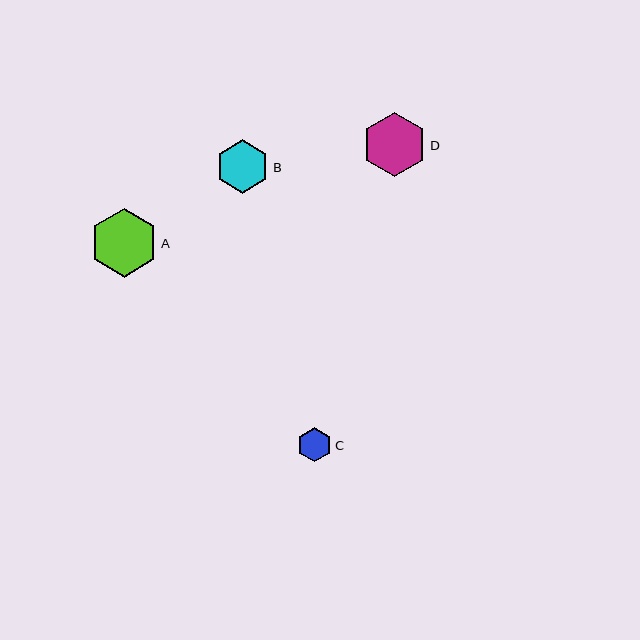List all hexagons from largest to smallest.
From largest to smallest: A, D, B, C.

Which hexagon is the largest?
Hexagon A is the largest with a size of approximately 68 pixels.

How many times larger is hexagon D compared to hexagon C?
Hexagon D is approximately 1.9 times the size of hexagon C.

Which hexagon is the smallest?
Hexagon C is the smallest with a size of approximately 34 pixels.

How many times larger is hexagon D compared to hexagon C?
Hexagon D is approximately 1.9 times the size of hexagon C.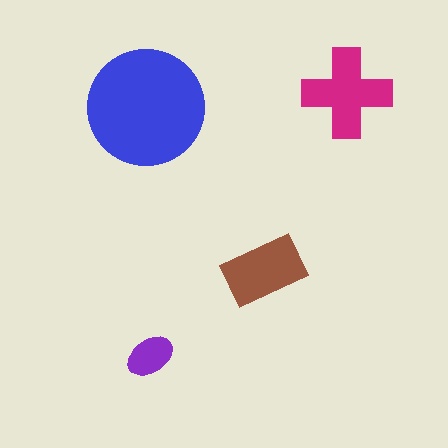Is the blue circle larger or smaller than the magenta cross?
Larger.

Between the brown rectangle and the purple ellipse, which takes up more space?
The brown rectangle.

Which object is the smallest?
The purple ellipse.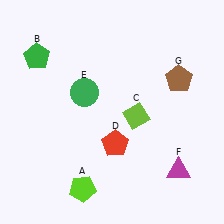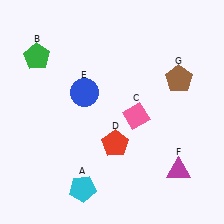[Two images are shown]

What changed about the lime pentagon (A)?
In Image 1, A is lime. In Image 2, it changed to cyan.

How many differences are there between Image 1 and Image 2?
There are 3 differences between the two images.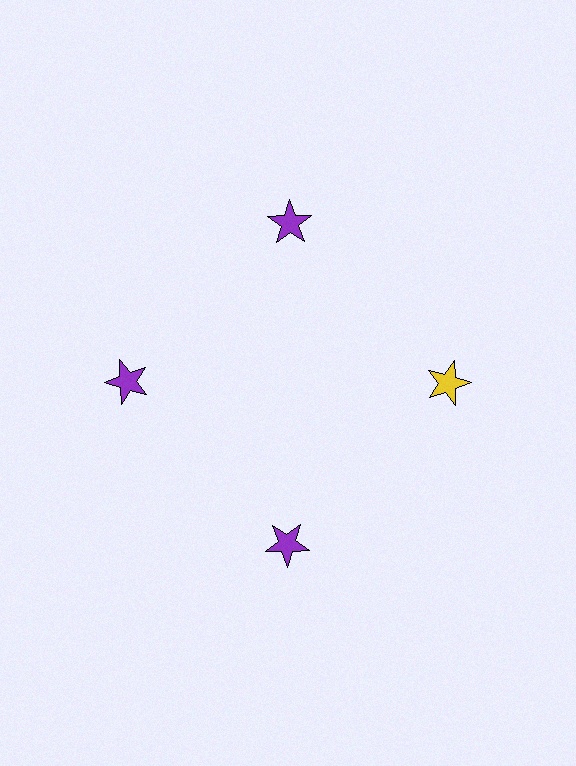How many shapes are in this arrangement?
There are 4 shapes arranged in a ring pattern.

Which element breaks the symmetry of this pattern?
The yellow star at roughly the 3 o'clock position breaks the symmetry. All other shapes are purple stars.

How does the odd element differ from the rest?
It has a different color: yellow instead of purple.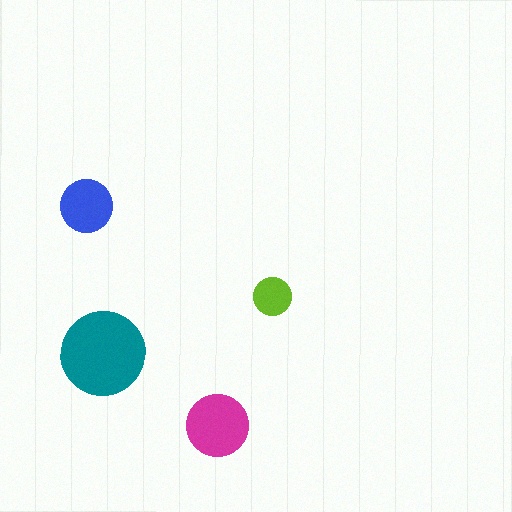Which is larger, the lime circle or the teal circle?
The teal one.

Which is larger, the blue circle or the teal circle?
The teal one.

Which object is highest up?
The blue circle is topmost.